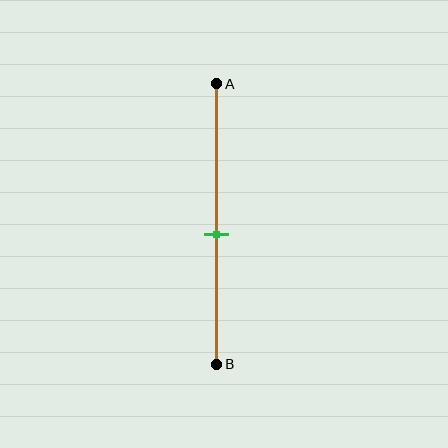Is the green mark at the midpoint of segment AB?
No, the mark is at about 55% from A, not at the 50% midpoint.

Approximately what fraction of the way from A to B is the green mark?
The green mark is approximately 55% of the way from A to B.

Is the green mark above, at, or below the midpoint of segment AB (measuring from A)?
The green mark is below the midpoint of segment AB.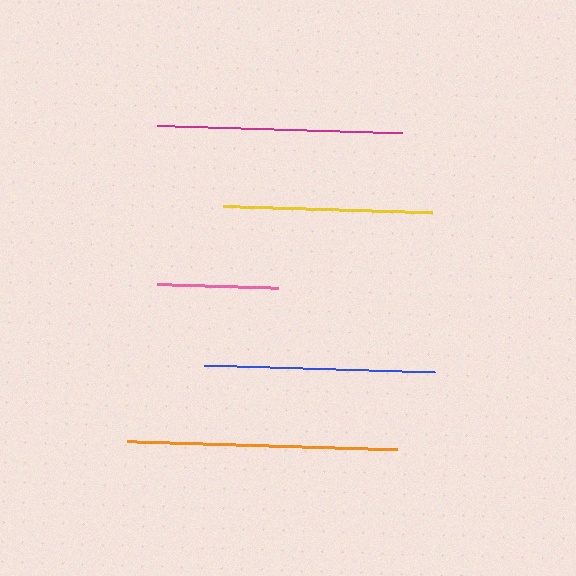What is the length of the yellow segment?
The yellow segment is approximately 209 pixels long.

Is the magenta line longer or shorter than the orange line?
The orange line is longer than the magenta line.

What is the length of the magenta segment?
The magenta segment is approximately 245 pixels long.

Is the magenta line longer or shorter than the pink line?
The magenta line is longer than the pink line.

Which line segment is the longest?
The orange line is the longest at approximately 270 pixels.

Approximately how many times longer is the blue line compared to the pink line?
The blue line is approximately 1.9 times the length of the pink line.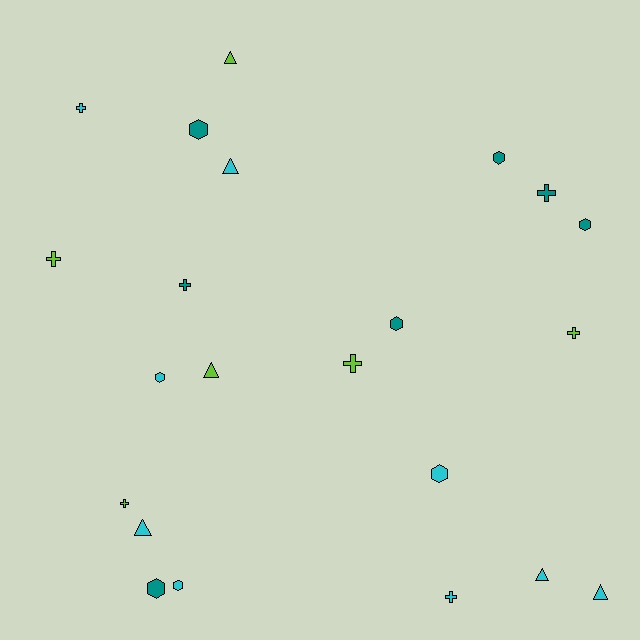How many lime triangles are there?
There are 2 lime triangles.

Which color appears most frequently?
Cyan, with 9 objects.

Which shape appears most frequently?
Hexagon, with 8 objects.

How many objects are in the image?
There are 22 objects.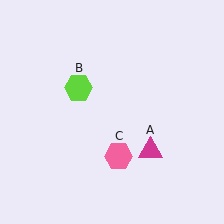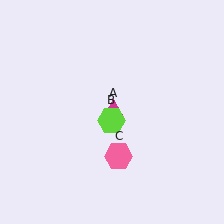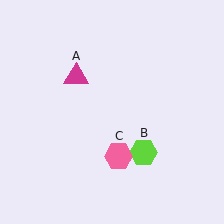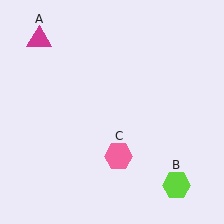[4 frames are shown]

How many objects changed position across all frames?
2 objects changed position: magenta triangle (object A), lime hexagon (object B).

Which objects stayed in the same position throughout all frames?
Pink hexagon (object C) remained stationary.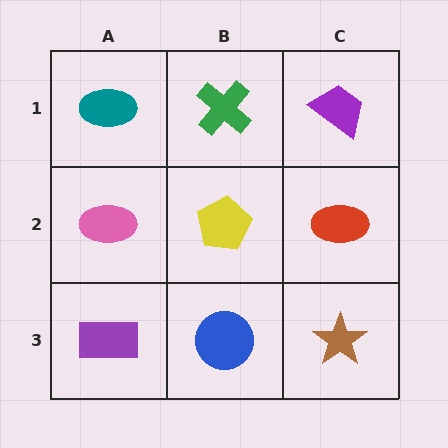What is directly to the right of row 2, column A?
A yellow pentagon.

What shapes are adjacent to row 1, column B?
A yellow pentagon (row 2, column B), a teal ellipse (row 1, column A), a purple trapezoid (row 1, column C).